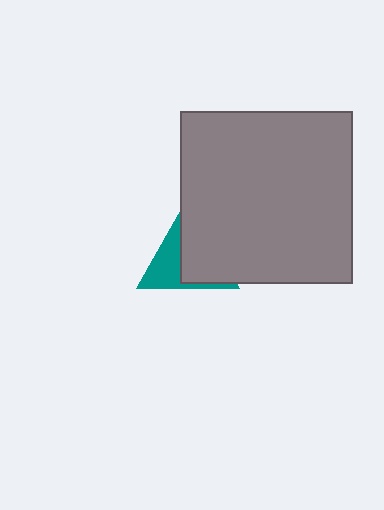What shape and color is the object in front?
The object in front is a gray square.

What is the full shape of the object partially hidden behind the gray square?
The partially hidden object is a teal triangle.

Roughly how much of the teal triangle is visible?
A small part of it is visible (roughly 43%).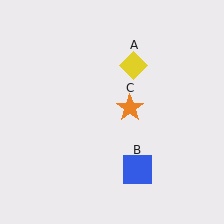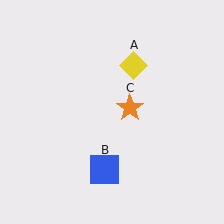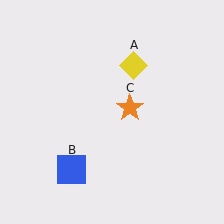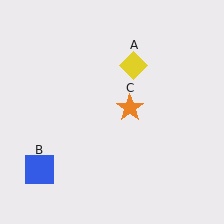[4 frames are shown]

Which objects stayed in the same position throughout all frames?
Yellow diamond (object A) and orange star (object C) remained stationary.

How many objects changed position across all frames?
1 object changed position: blue square (object B).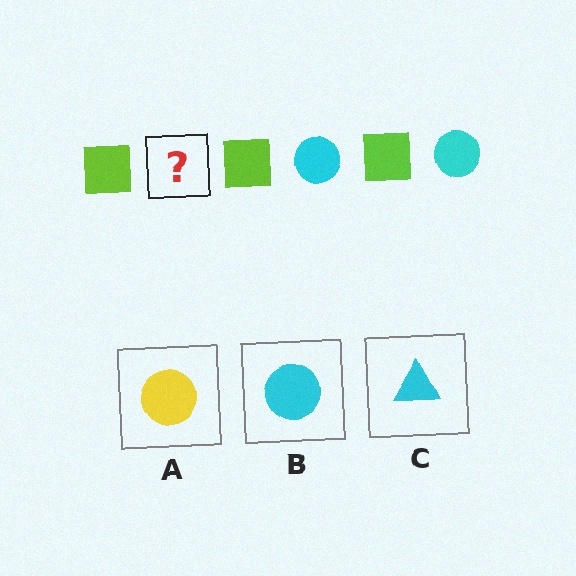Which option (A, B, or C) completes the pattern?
B.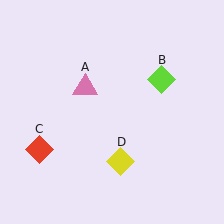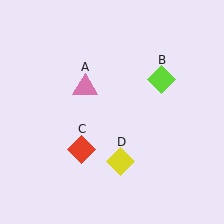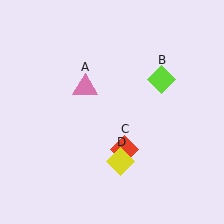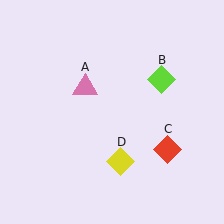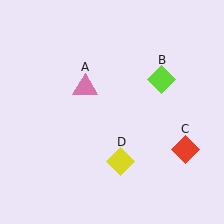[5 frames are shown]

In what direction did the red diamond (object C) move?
The red diamond (object C) moved right.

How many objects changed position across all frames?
1 object changed position: red diamond (object C).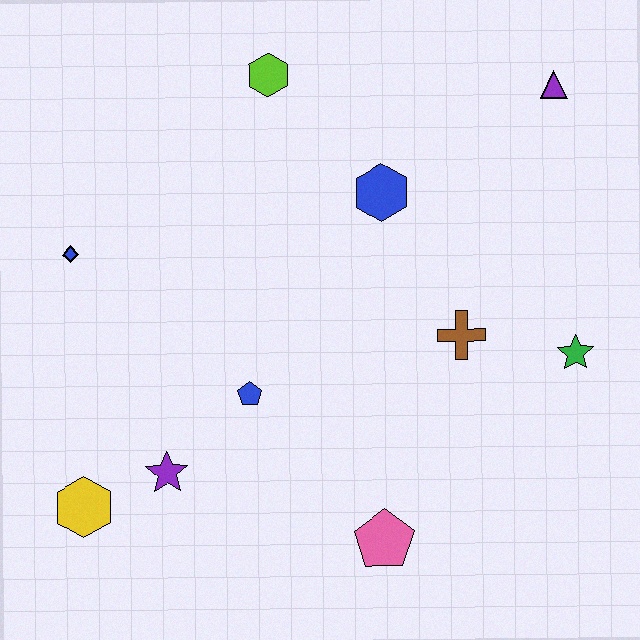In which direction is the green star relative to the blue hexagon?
The green star is to the right of the blue hexagon.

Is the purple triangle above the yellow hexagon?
Yes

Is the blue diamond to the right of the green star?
No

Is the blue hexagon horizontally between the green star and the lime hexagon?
Yes